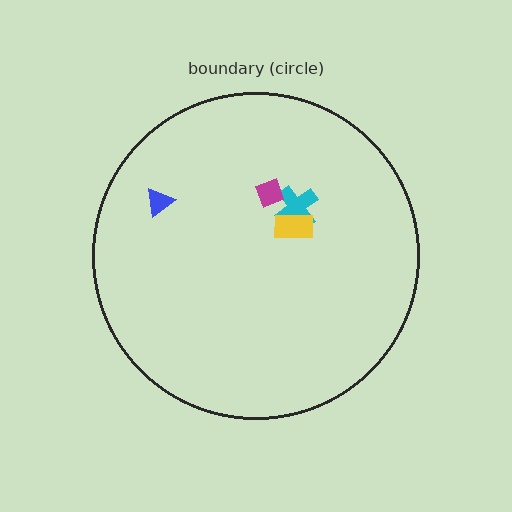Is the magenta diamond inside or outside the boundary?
Inside.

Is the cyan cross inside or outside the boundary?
Inside.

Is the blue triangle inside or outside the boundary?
Inside.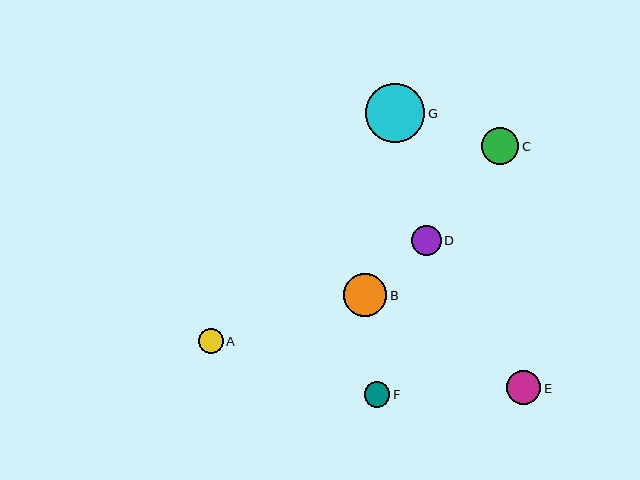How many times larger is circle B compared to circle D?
Circle B is approximately 1.4 times the size of circle D.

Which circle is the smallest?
Circle A is the smallest with a size of approximately 25 pixels.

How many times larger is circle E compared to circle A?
Circle E is approximately 1.4 times the size of circle A.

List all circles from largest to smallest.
From largest to smallest: G, B, C, E, D, F, A.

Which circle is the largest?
Circle G is the largest with a size of approximately 60 pixels.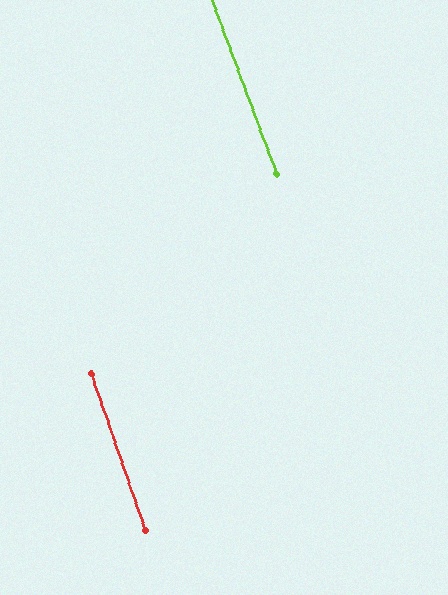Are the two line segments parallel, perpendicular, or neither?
Parallel — their directions differ by only 1.1°.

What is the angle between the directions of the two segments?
Approximately 1 degree.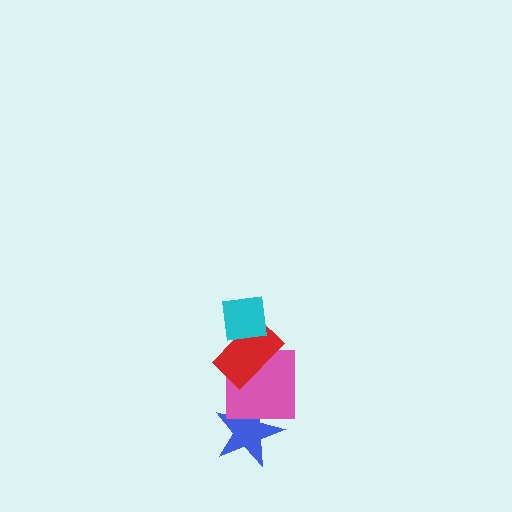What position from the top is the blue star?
The blue star is 4th from the top.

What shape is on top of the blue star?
The pink square is on top of the blue star.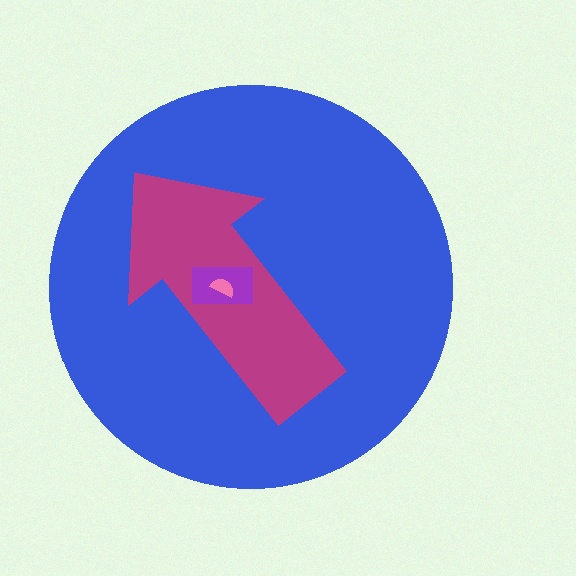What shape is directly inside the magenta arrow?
The purple rectangle.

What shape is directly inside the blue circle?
The magenta arrow.